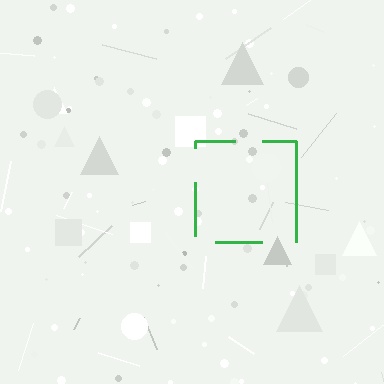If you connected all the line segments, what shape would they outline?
They would outline a square.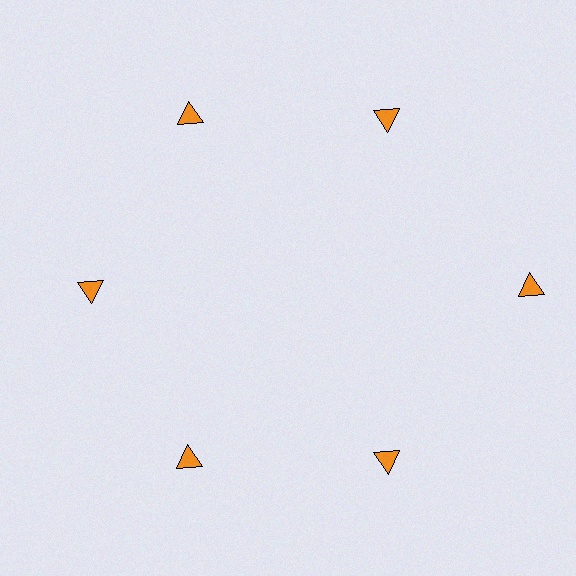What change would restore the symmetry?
The symmetry would be restored by moving it inward, back onto the ring so that all 6 triangles sit at equal angles and equal distance from the center.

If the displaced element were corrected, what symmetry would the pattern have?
It would have 6-fold rotational symmetry — the pattern would map onto itself every 60 degrees.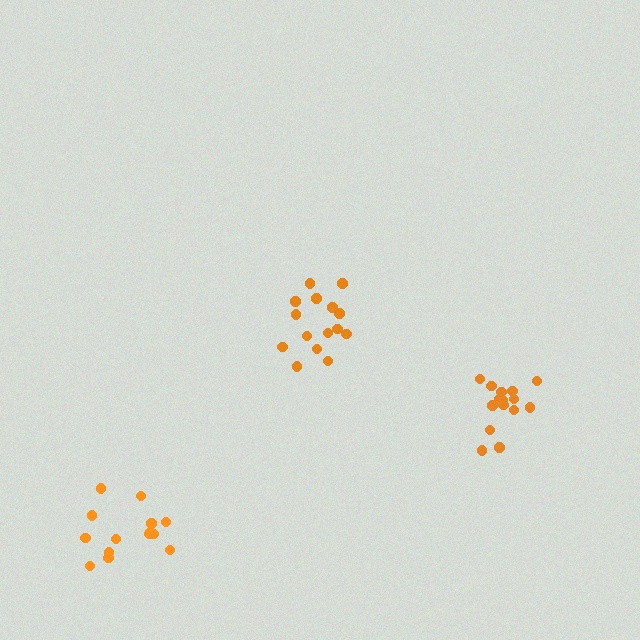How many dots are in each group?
Group 1: 15 dots, Group 2: 15 dots, Group 3: 14 dots (44 total).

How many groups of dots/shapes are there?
There are 3 groups.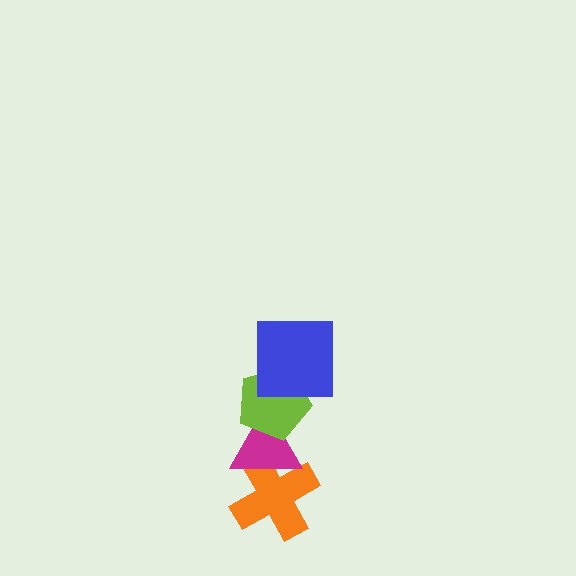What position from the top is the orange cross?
The orange cross is 4th from the top.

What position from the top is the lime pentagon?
The lime pentagon is 2nd from the top.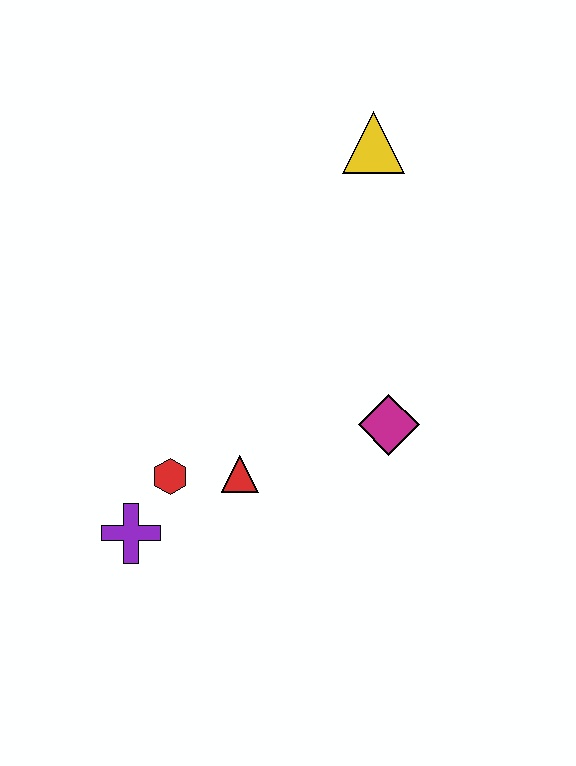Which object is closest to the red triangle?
The red hexagon is closest to the red triangle.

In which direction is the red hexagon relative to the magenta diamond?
The red hexagon is to the left of the magenta diamond.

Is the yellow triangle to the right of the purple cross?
Yes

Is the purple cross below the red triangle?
Yes